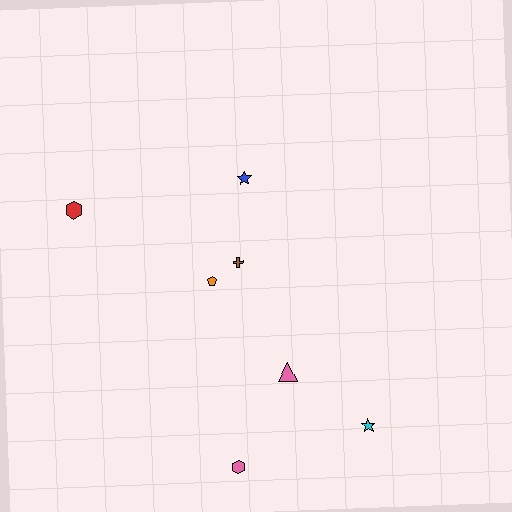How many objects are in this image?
There are 7 objects.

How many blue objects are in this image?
There is 1 blue object.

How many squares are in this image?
There are no squares.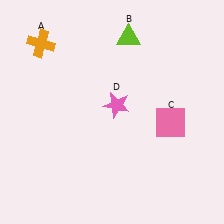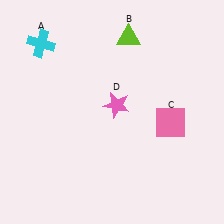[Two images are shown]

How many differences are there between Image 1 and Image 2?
There is 1 difference between the two images.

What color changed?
The cross (A) changed from orange in Image 1 to cyan in Image 2.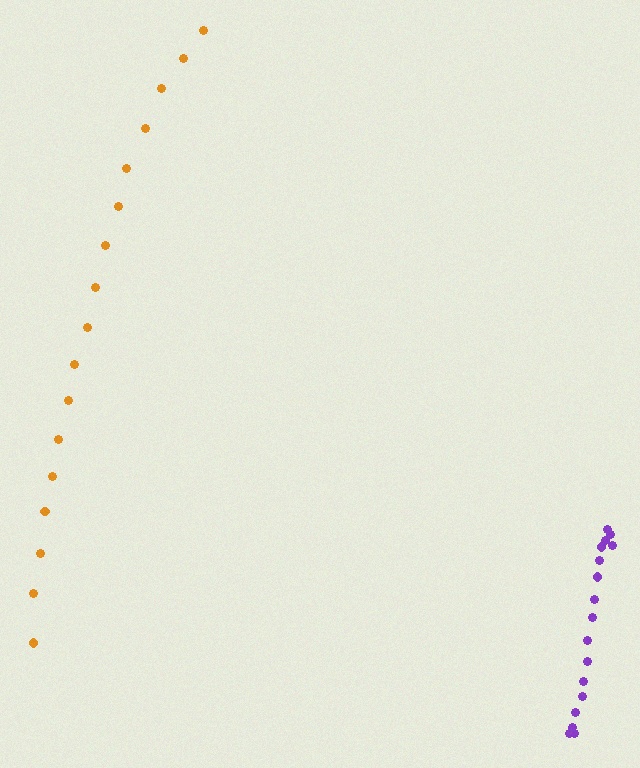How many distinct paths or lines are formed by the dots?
There are 2 distinct paths.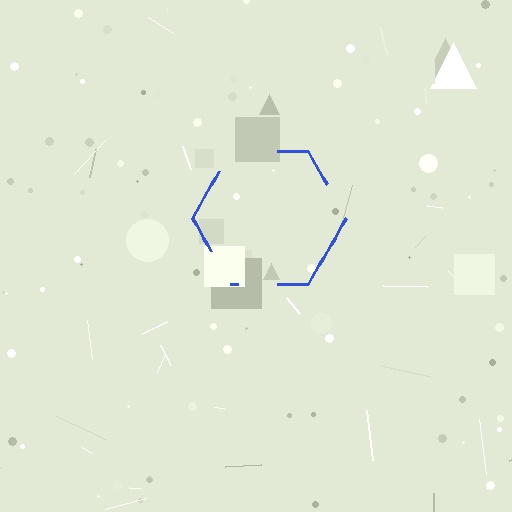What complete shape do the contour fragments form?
The contour fragments form a hexagon.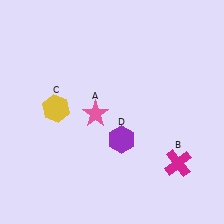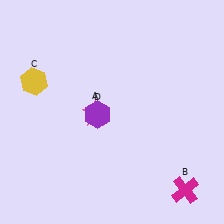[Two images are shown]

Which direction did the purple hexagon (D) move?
The purple hexagon (D) moved up.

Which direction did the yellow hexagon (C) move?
The yellow hexagon (C) moved up.